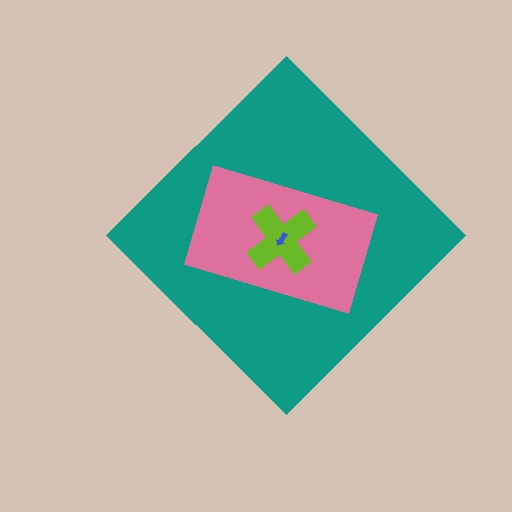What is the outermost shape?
The teal diamond.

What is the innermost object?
The blue arrow.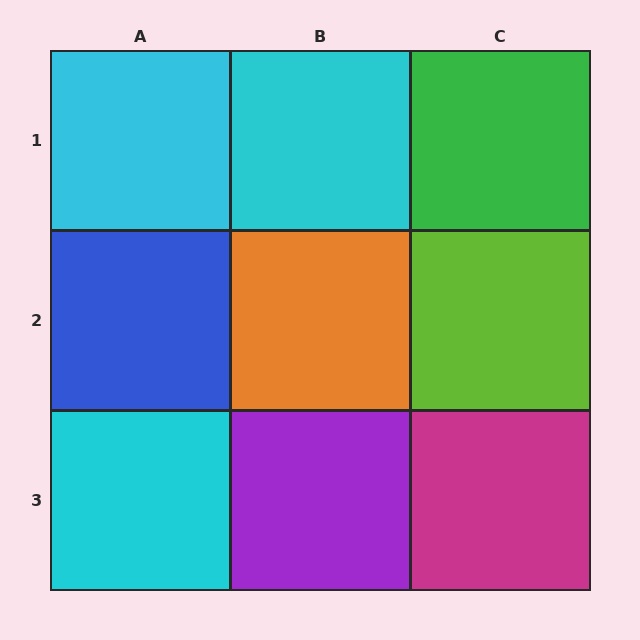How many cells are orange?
1 cell is orange.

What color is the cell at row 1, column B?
Cyan.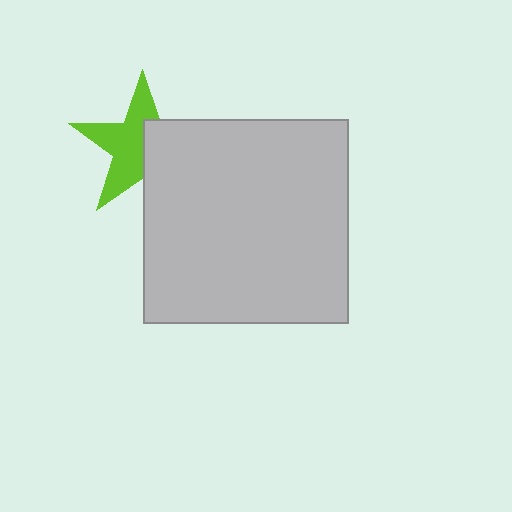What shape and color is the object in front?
The object in front is a light gray square.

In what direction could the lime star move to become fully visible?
The lime star could move left. That would shift it out from behind the light gray square entirely.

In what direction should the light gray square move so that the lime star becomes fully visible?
The light gray square should move right. That is the shortest direction to clear the overlap and leave the lime star fully visible.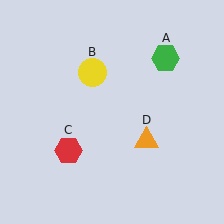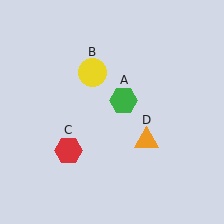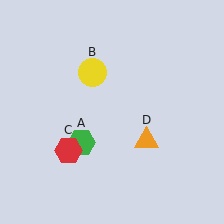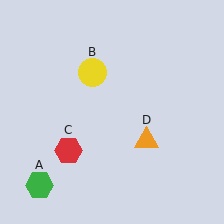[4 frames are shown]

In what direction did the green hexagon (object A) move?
The green hexagon (object A) moved down and to the left.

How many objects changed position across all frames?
1 object changed position: green hexagon (object A).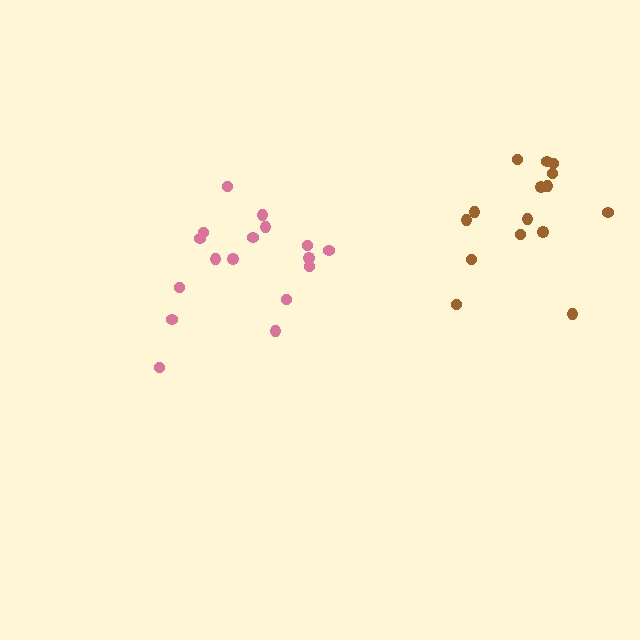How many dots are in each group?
Group 1: 15 dots, Group 2: 17 dots (32 total).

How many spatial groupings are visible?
There are 2 spatial groupings.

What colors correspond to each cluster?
The clusters are colored: brown, pink.